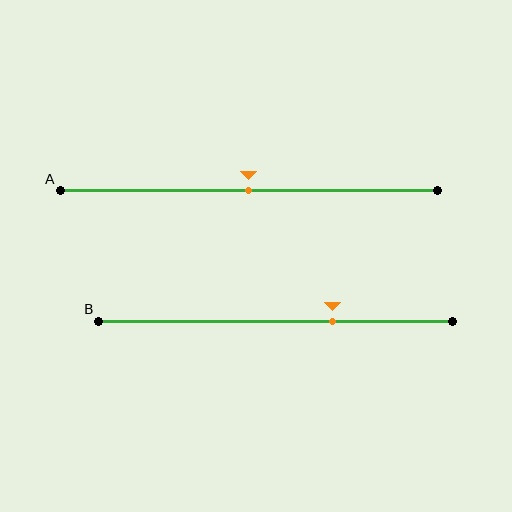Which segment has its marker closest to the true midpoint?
Segment A has its marker closest to the true midpoint.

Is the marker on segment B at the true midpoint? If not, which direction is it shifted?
No, the marker on segment B is shifted to the right by about 16% of the segment length.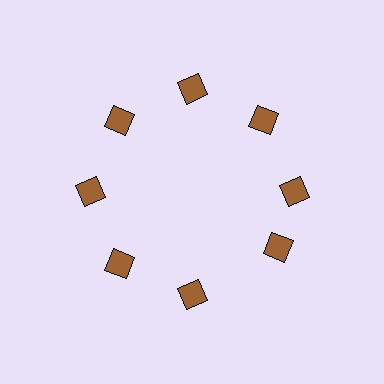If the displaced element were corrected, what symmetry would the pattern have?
It would have 8-fold rotational symmetry — the pattern would map onto itself every 45 degrees.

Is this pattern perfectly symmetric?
No. The 8 brown squares are arranged in a ring, but one element near the 4 o'clock position is rotated out of alignment along the ring, breaking the 8-fold rotational symmetry.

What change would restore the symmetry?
The symmetry would be restored by rotating it back into even spacing with its neighbors so that all 8 squares sit at equal angles and equal distance from the center.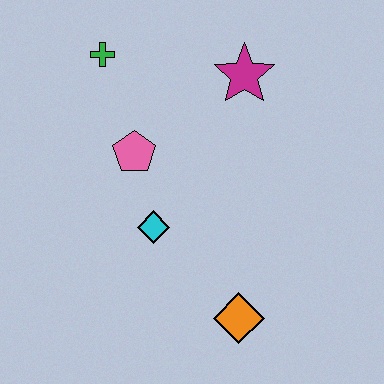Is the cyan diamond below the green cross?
Yes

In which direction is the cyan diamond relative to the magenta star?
The cyan diamond is below the magenta star.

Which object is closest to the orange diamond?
The cyan diamond is closest to the orange diamond.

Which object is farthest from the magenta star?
The orange diamond is farthest from the magenta star.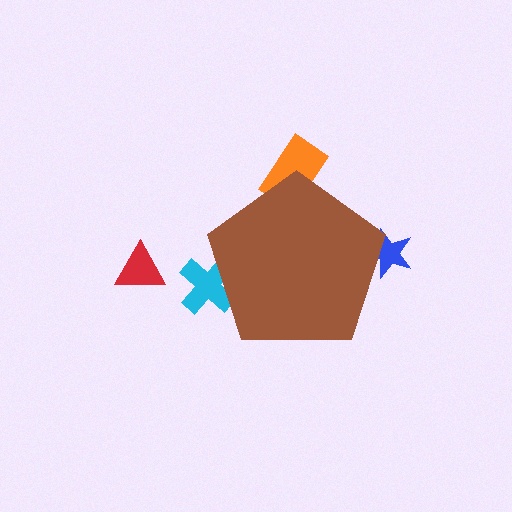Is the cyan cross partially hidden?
Yes, the cyan cross is partially hidden behind the brown pentagon.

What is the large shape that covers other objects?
A brown pentagon.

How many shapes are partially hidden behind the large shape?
3 shapes are partially hidden.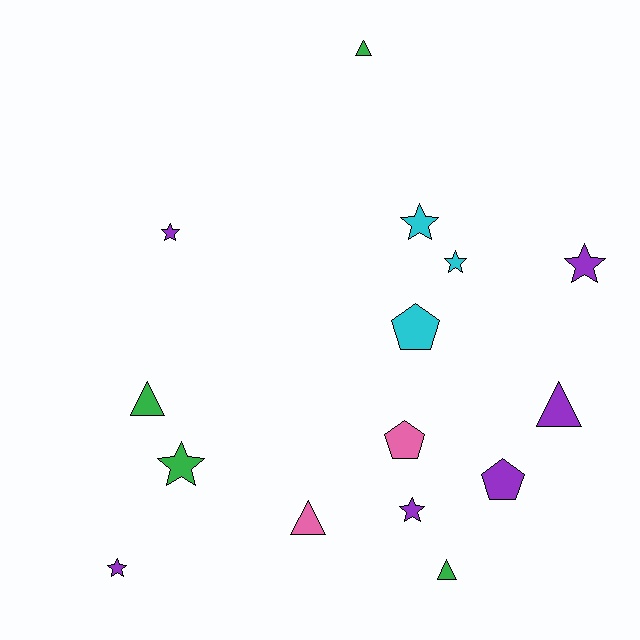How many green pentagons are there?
There are no green pentagons.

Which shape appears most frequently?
Star, with 7 objects.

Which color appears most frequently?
Purple, with 6 objects.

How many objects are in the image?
There are 15 objects.